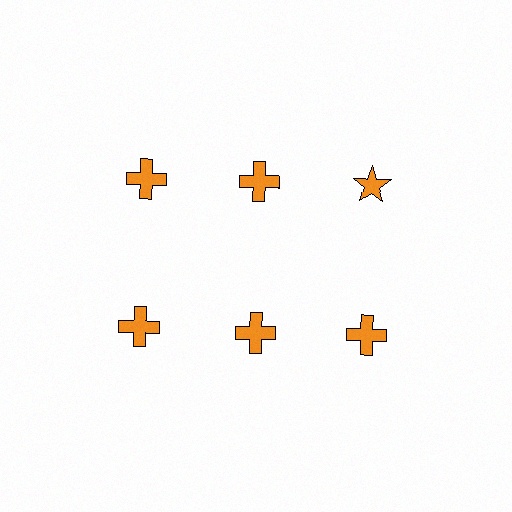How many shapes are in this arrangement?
There are 6 shapes arranged in a grid pattern.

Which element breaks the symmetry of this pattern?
The orange star in the top row, center column breaks the symmetry. All other shapes are orange crosses.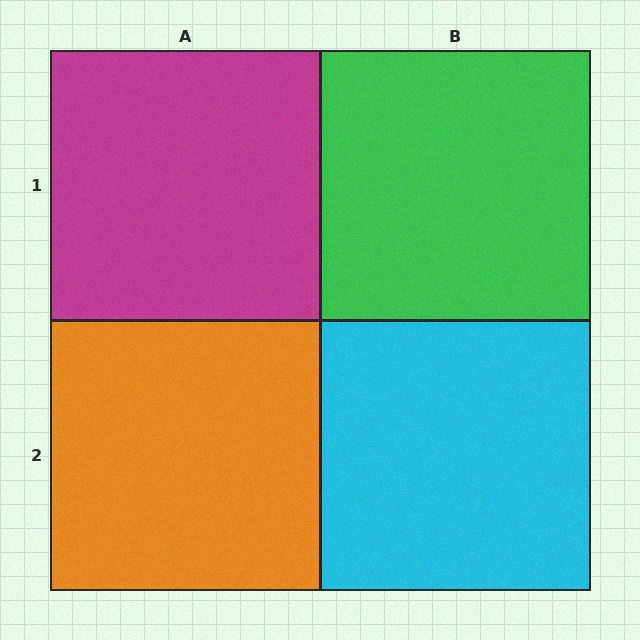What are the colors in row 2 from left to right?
Orange, cyan.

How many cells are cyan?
1 cell is cyan.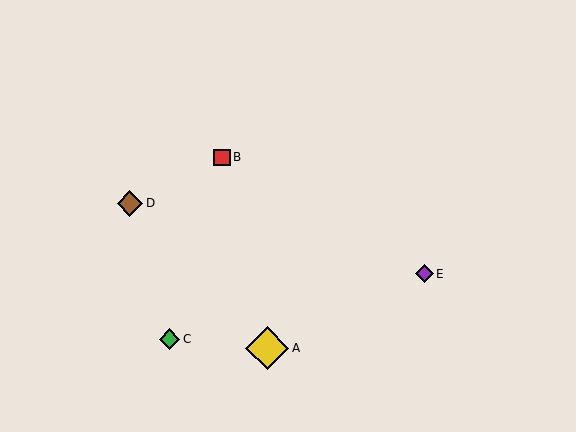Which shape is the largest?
The yellow diamond (labeled A) is the largest.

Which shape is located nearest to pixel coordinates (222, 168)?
The red square (labeled B) at (222, 157) is nearest to that location.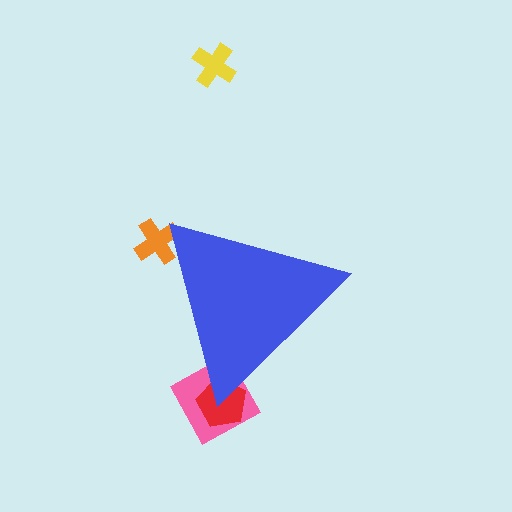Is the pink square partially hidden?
Yes, the pink square is partially hidden behind the blue triangle.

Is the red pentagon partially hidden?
Yes, the red pentagon is partially hidden behind the blue triangle.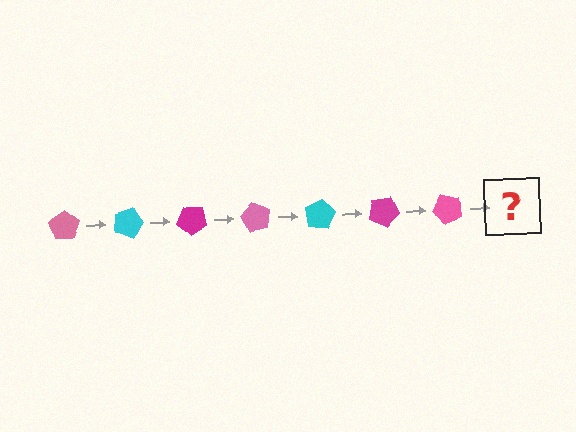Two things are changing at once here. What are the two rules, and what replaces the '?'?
The two rules are that it rotates 20 degrees each step and the color cycles through pink, cyan, and magenta. The '?' should be a cyan pentagon, rotated 140 degrees from the start.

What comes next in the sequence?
The next element should be a cyan pentagon, rotated 140 degrees from the start.